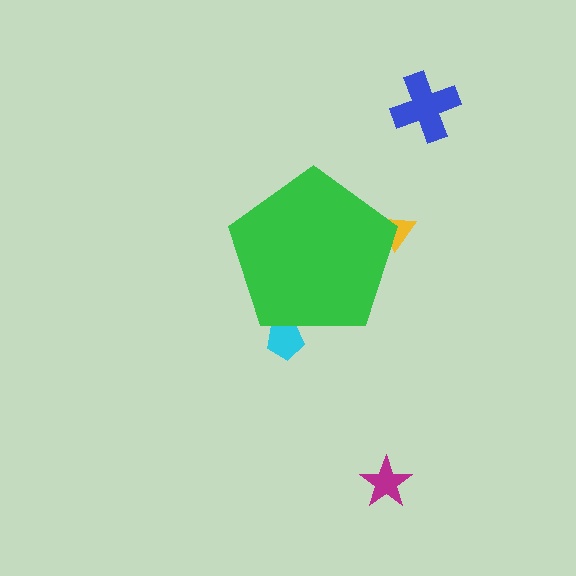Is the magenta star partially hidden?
No, the magenta star is fully visible.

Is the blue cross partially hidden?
No, the blue cross is fully visible.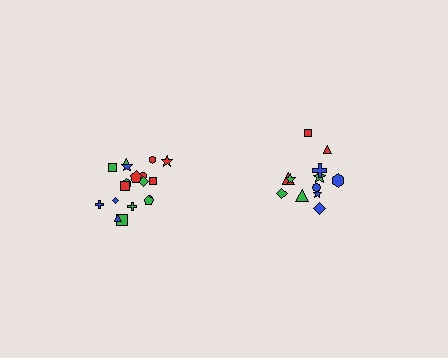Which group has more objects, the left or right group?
The left group.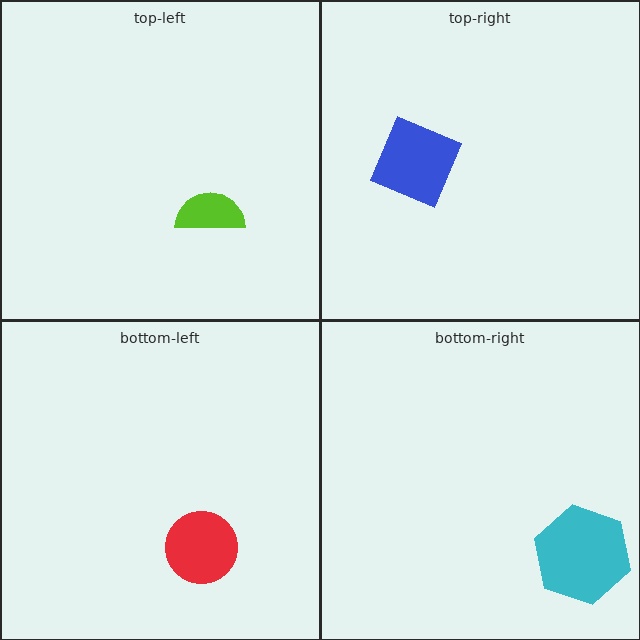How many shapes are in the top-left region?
1.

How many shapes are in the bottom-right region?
1.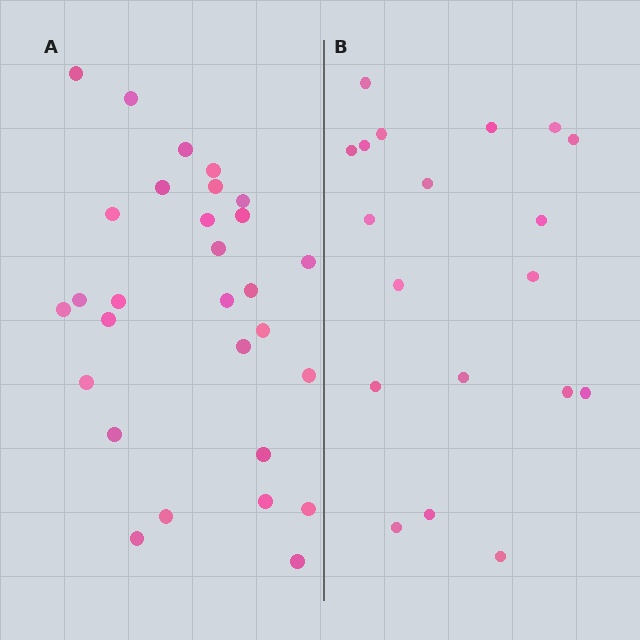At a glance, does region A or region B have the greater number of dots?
Region A (the left region) has more dots.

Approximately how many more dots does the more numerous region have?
Region A has roughly 10 or so more dots than region B.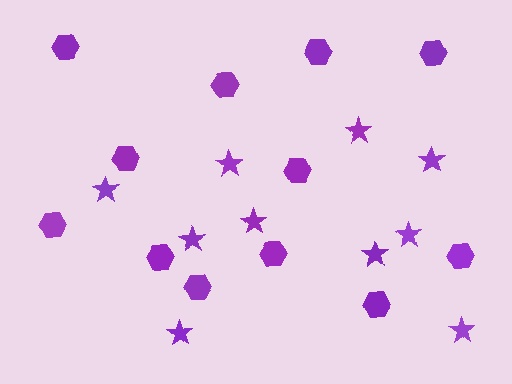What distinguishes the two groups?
There are 2 groups: one group of stars (10) and one group of hexagons (12).